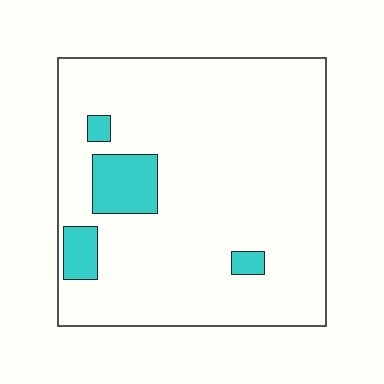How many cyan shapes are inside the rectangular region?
4.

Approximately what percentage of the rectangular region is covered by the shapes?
Approximately 10%.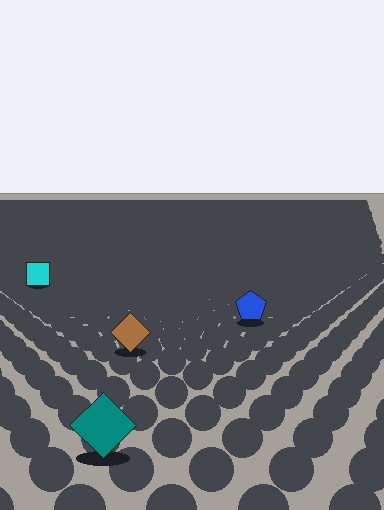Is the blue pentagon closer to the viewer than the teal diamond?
No. The teal diamond is closer — you can tell from the texture gradient: the ground texture is coarser near it.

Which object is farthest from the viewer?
The cyan square is farthest from the viewer. It appears smaller and the ground texture around it is denser.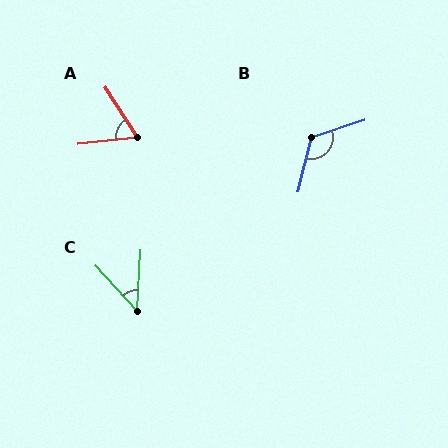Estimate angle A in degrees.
Approximately 63 degrees.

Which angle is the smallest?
C, at approximately 45 degrees.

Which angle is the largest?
B, at approximately 123 degrees.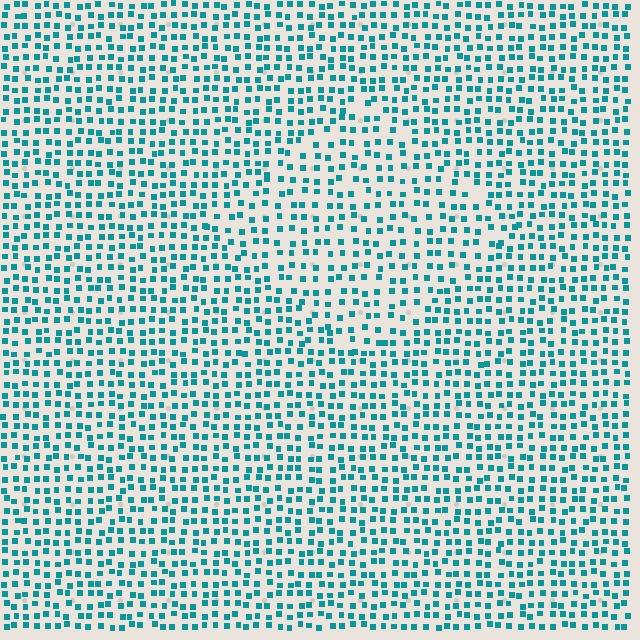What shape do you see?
I see a diamond.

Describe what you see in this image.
The image contains small teal elements arranged at two different densities. A diamond-shaped region is visible where the elements are less densely packed than the surrounding area.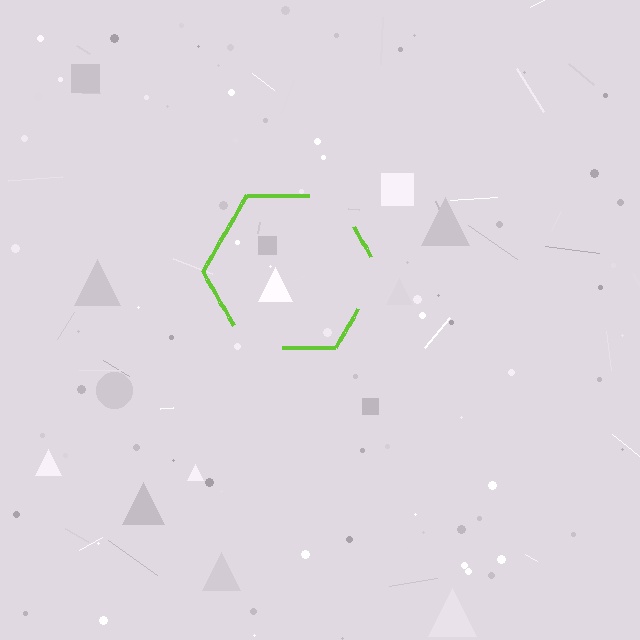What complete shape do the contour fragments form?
The contour fragments form a hexagon.